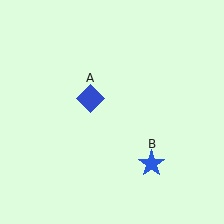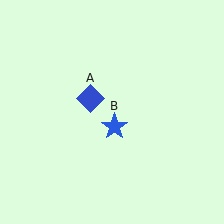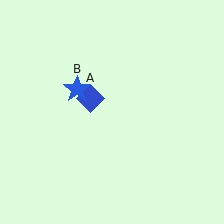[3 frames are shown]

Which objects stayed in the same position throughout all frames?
Blue diamond (object A) remained stationary.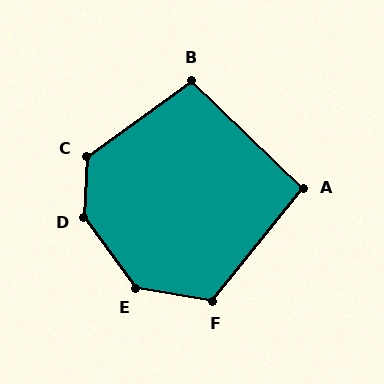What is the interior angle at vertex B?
Approximately 100 degrees (obtuse).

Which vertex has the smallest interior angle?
A, at approximately 95 degrees.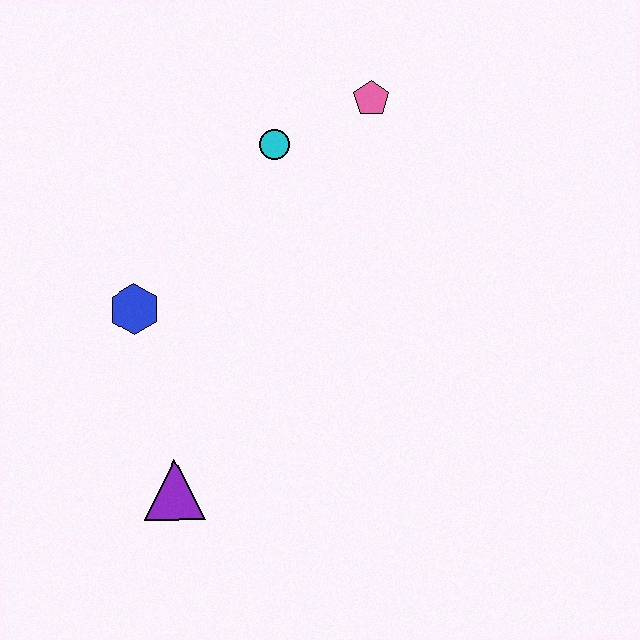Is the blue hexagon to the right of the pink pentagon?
No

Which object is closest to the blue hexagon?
The purple triangle is closest to the blue hexagon.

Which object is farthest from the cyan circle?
The purple triangle is farthest from the cyan circle.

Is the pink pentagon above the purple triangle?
Yes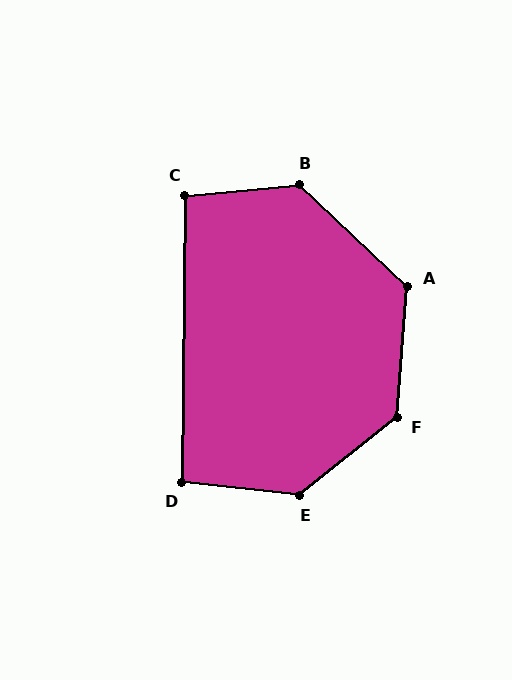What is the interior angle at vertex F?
Approximately 133 degrees (obtuse).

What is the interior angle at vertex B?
Approximately 132 degrees (obtuse).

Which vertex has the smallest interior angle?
D, at approximately 95 degrees.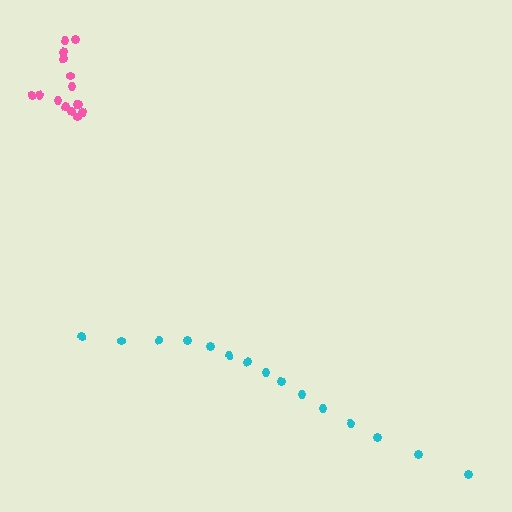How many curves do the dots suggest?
There are 2 distinct paths.